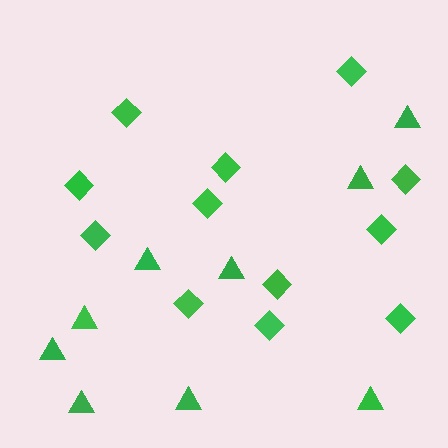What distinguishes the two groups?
There are 2 groups: one group of diamonds (12) and one group of triangles (9).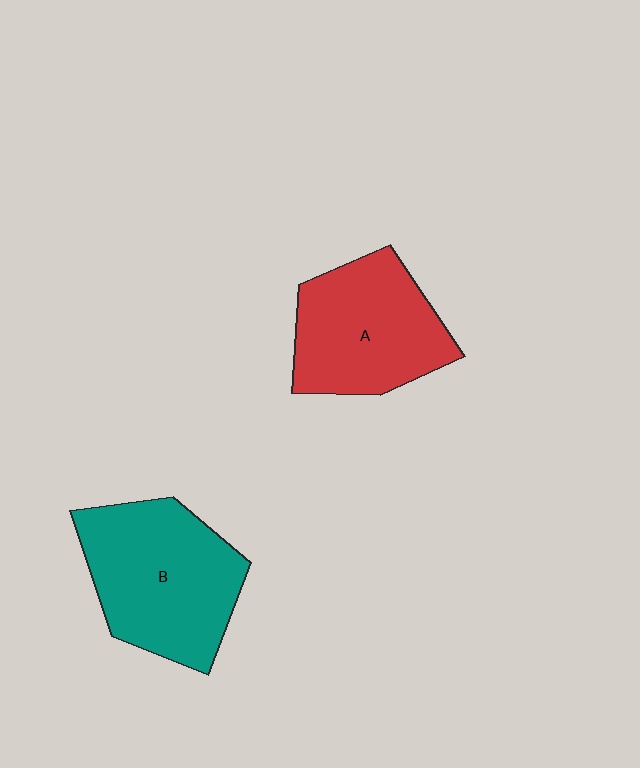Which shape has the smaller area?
Shape A (red).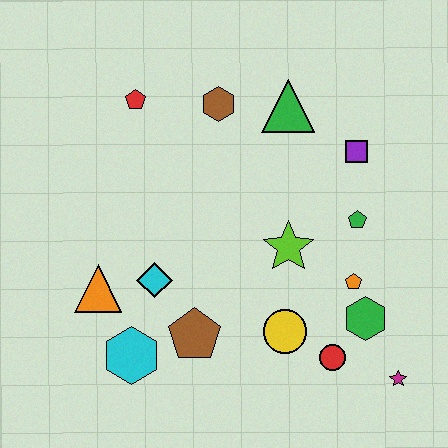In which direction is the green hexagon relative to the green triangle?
The green hexagon is below the green triangle.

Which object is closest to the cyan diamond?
The orange triangle is closest to the cyan diamond.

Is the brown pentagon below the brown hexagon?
Yes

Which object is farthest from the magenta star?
The red pentagon is farthest from the magenta star.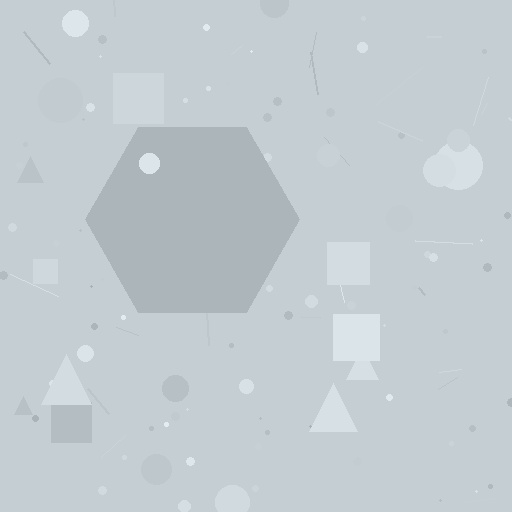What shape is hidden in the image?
A hexagon is hidden in the image.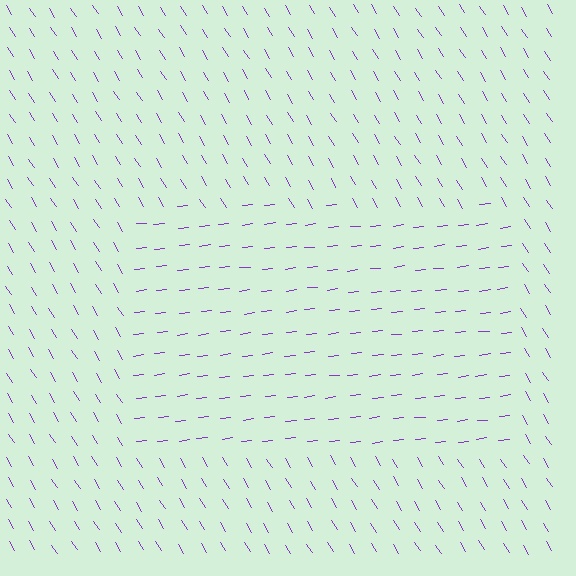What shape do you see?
I see a rectangle.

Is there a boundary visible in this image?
Yes, there is a texture boundary formed by a change in line orientation.